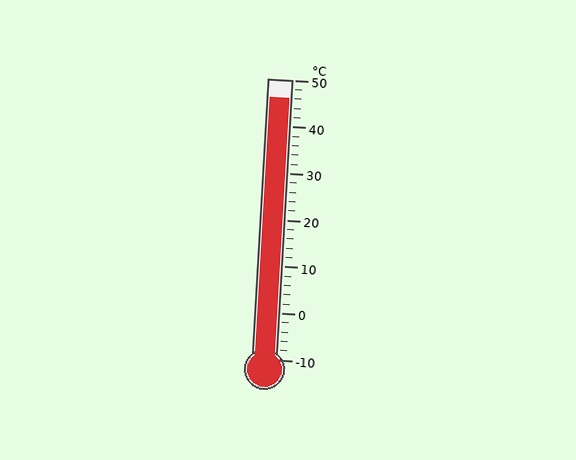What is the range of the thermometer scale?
The thermometer scale ranges from -10°C to 50°C.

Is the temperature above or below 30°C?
The temperature is above 30°C.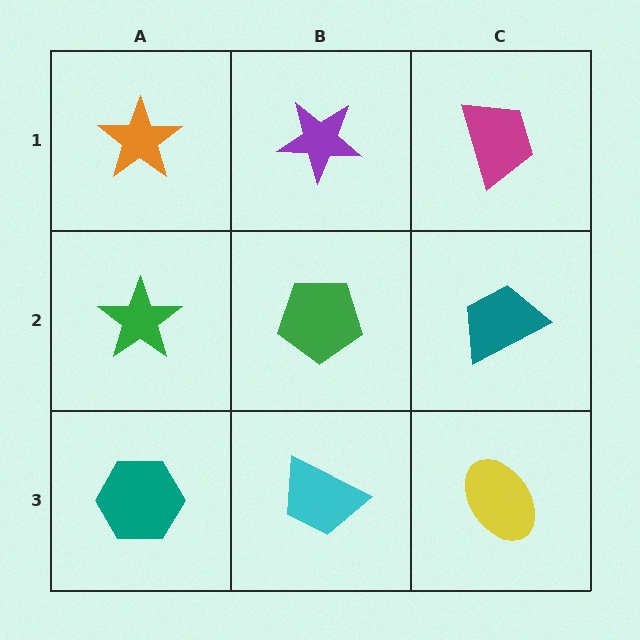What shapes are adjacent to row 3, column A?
A green star (row 2, column A), a cyan trapezoid (row 3, column B).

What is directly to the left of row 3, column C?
A cyan trapezoid.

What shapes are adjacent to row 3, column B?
A green pentagon (row 2, column B), a teal hexagon (row 3, column A), a yellow ellipse (row 3, column C).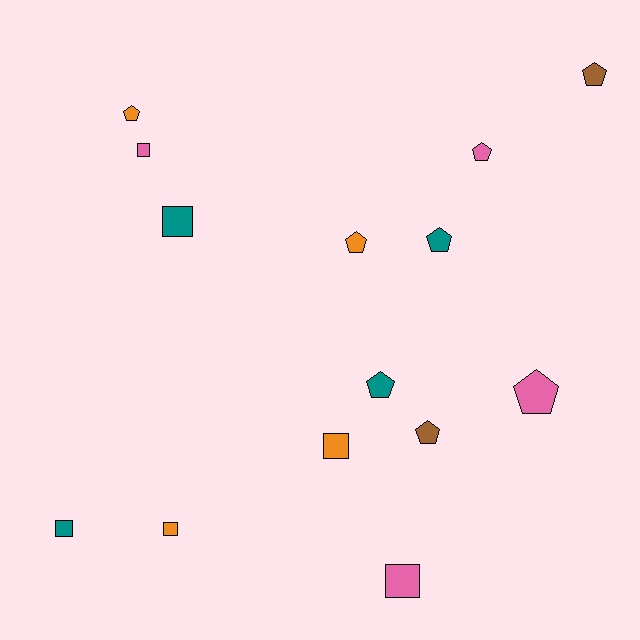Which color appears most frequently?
Orange, with 4 objects.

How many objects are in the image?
There are 14 objects.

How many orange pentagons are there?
There are 2 orange pentagons.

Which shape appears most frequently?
Pentagon, with 8 objects.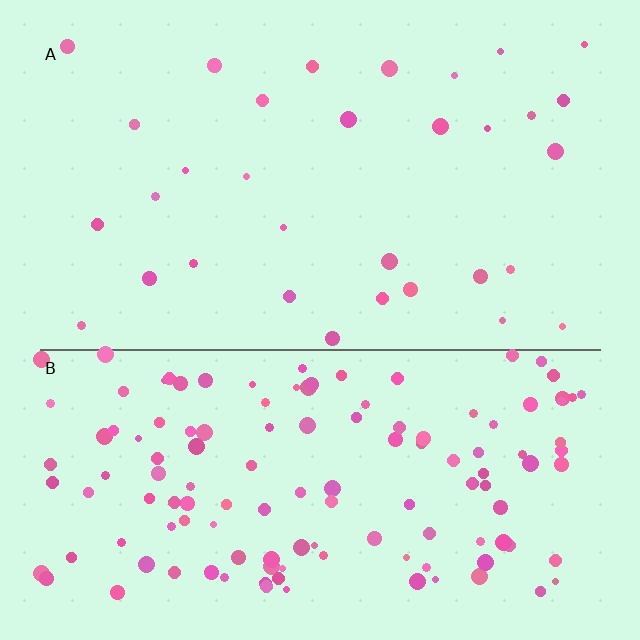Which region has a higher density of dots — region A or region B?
B (the bottom).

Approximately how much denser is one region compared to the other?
Approximately 4.1× — region B over region A.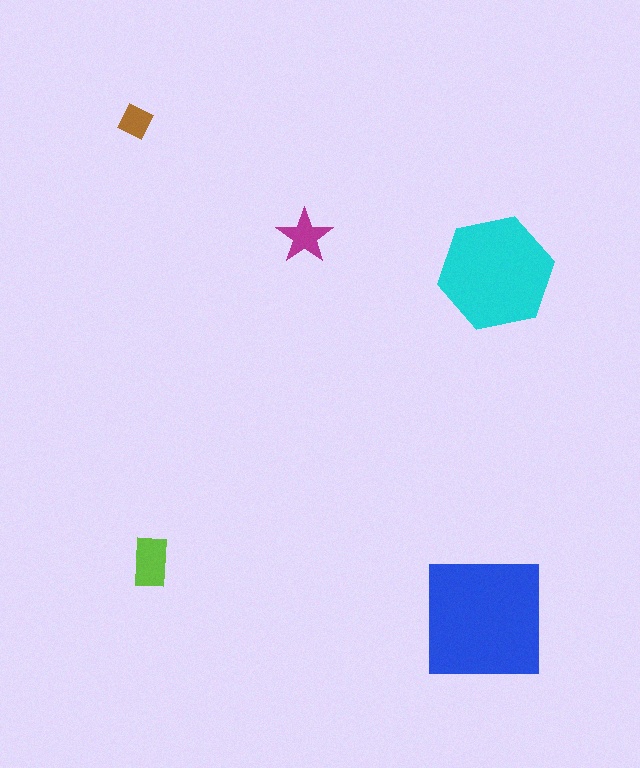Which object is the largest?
The blue square.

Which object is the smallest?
The brown diamond.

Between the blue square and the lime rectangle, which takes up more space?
The blue square.